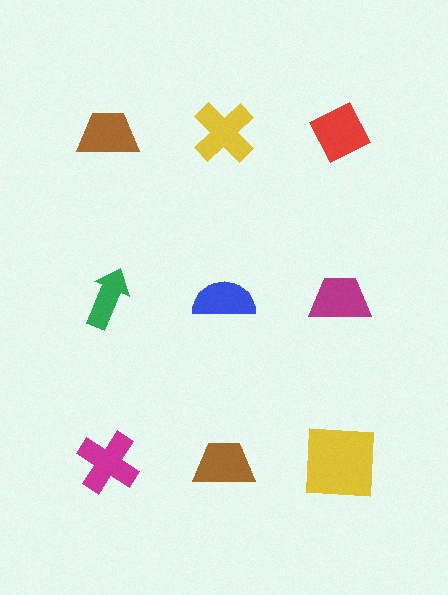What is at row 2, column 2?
A blue semicircle.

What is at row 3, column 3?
A yellow square.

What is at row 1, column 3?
A red diamond.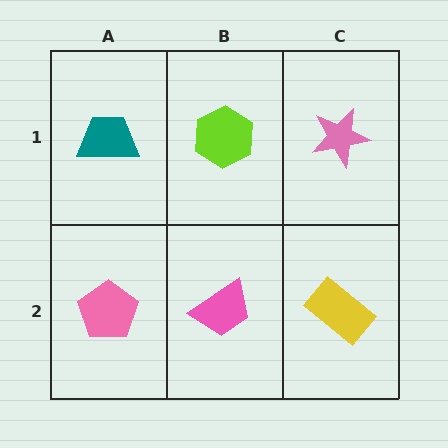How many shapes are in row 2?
3 shapes.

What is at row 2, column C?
A yellow rectangle.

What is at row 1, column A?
A teal trapezoid.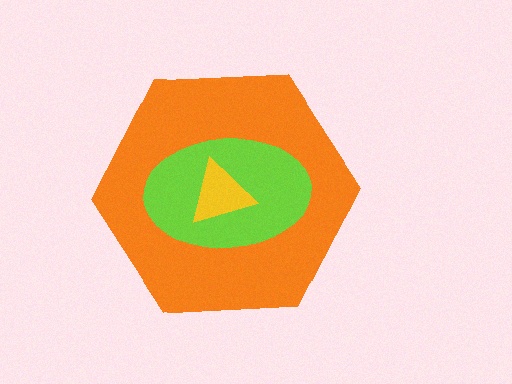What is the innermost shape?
The yellow triangle.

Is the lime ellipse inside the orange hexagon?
Yes.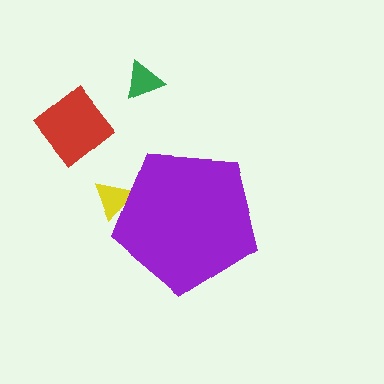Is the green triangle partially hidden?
No, the green triangle is fully visible.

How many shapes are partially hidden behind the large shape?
1 shape is partially hidden.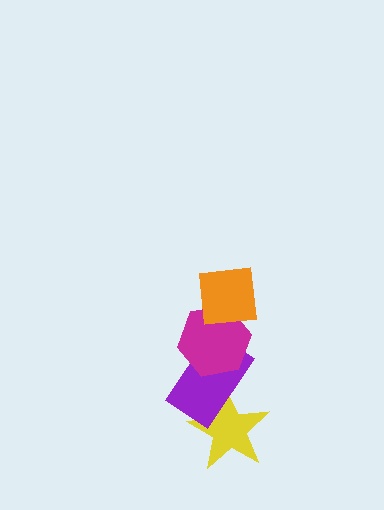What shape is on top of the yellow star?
The purple rectangle is on top of the yellow star.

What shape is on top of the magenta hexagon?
The orange square is on top of the magenta hexagon.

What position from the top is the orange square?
The orange square is 1st from the top.